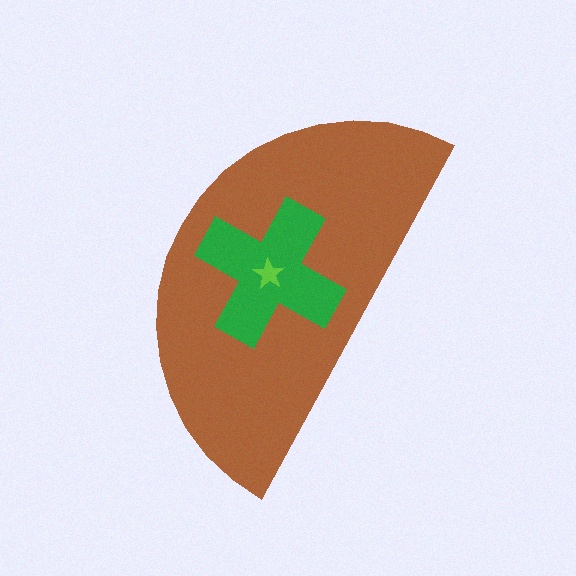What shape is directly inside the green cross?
The lime star.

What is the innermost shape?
The lime star.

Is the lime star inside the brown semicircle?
Yes.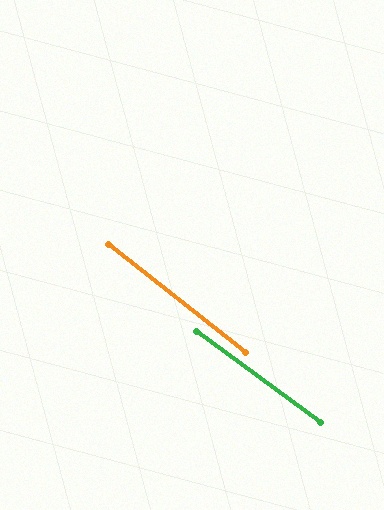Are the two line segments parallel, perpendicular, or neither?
Parallel — their directions differ by only 1.7°.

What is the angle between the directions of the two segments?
Approximately 2 degrees.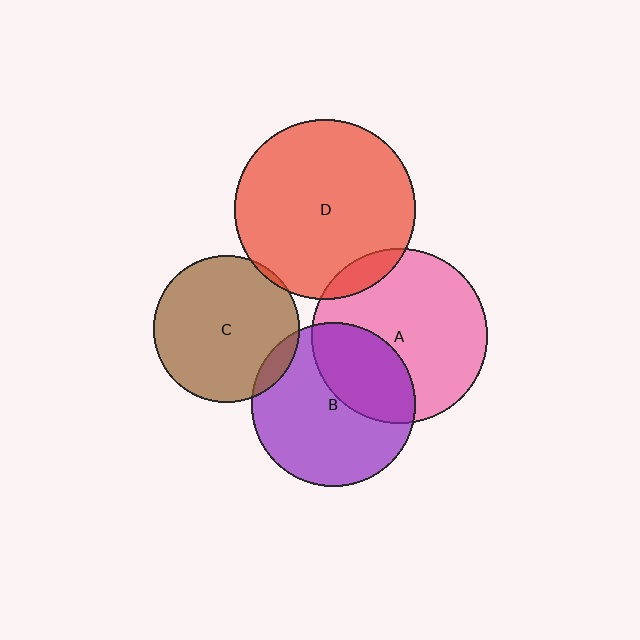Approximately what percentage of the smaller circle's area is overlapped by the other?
Approximately 5%.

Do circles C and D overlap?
Yes.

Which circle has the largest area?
Circle D (red).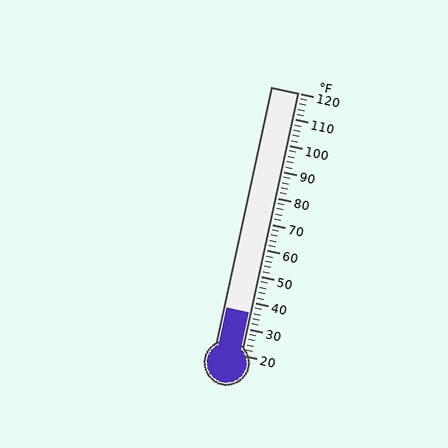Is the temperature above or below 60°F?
The temperature is below 60°F.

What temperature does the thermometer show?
The thermometer shows approximately 36°F.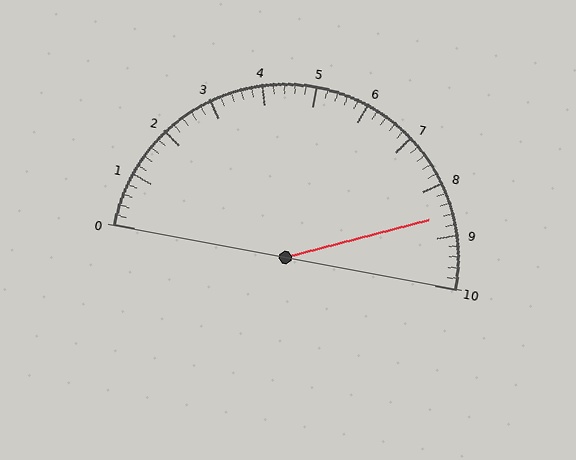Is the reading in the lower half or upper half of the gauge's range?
The reading is in the upper half of the range (0 to 10).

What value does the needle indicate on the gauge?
The needle indicates approximately 8.6.